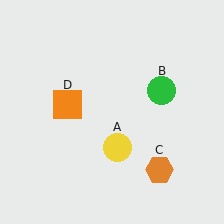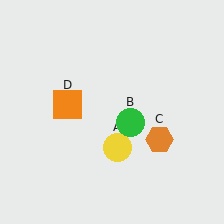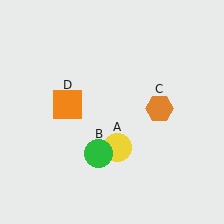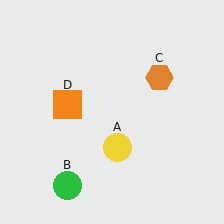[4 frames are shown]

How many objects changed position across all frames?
2 objects changed position: green circle (object B), orange hexagon (object C).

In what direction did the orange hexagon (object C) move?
The orange hexagon (object C) moved up.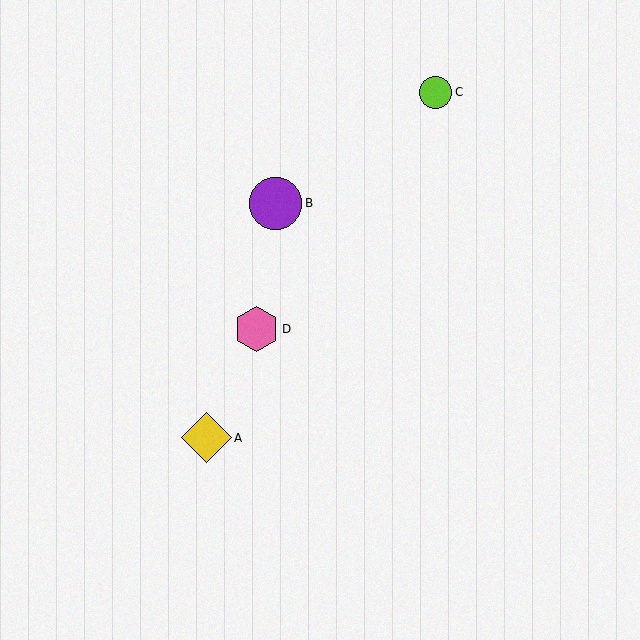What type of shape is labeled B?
Shape B is a purple circle.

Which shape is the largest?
The purple circle (labeled B) is the largest.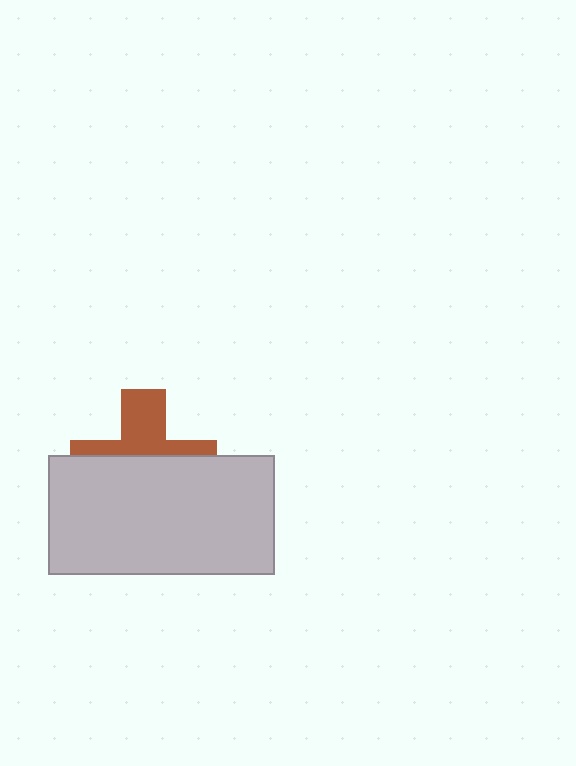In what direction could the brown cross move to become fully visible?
The brown cross could move up. That would shift it out from behind the light gray rectangle entirely.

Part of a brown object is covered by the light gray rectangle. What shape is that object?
It is a cross.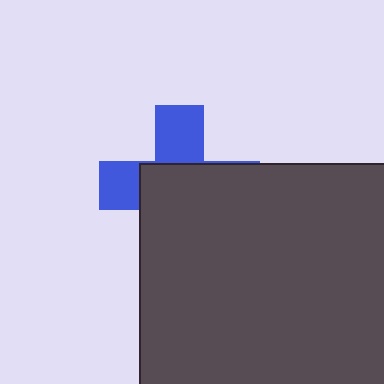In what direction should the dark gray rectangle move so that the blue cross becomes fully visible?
The dark gray rectangle should move down. That is the shortest direction to clear the overlap and leave the blue cross fully visible.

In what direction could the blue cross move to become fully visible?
The blue cross could move up. That would shift it out from behind the dark gray rectangle entirely.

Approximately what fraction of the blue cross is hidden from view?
Roughly 63% of the blue cross is hidden behind the dark gray rectangle.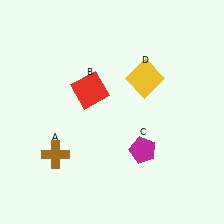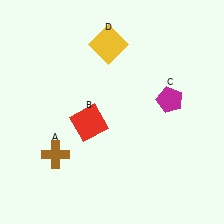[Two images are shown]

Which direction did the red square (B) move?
The red square (B) moved down.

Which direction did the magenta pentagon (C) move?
The magenta pentagon (C) moved up.